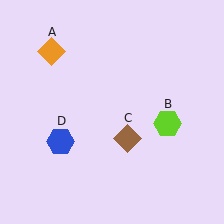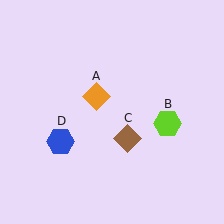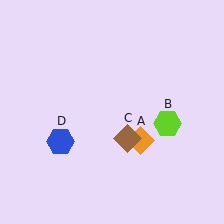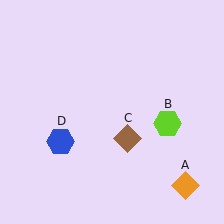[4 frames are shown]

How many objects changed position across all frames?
1 object changed position: orange diamond (object A).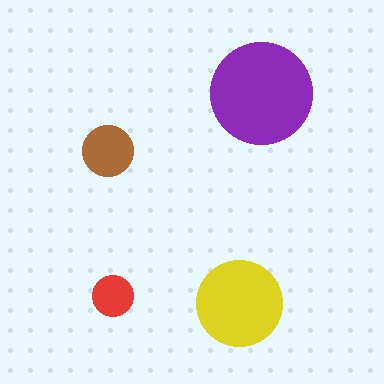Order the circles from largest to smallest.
the purple one, the yellow one, the brown one, the red one.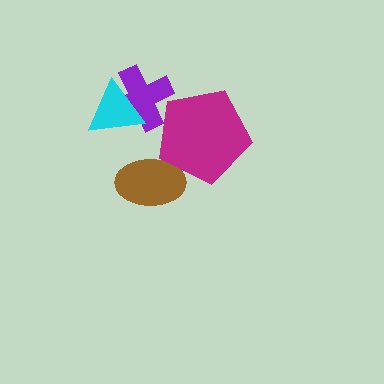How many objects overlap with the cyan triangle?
1 object overlaps with the cyan triangle.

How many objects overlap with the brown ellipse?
1 object overlaps with the brown ellipse.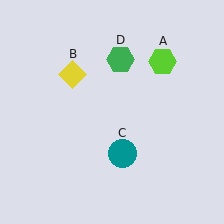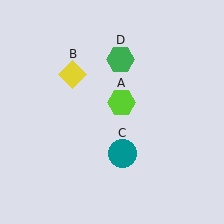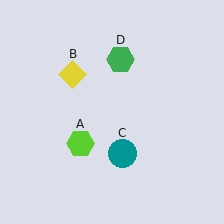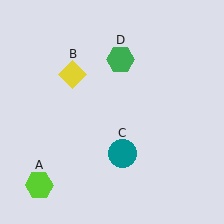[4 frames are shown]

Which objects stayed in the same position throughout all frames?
Yellow diamond (object B) and teal circle (object C) and green hexagon (object D) remained stationary.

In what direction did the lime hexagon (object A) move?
The lime hexagon (object A) moved down and to the left.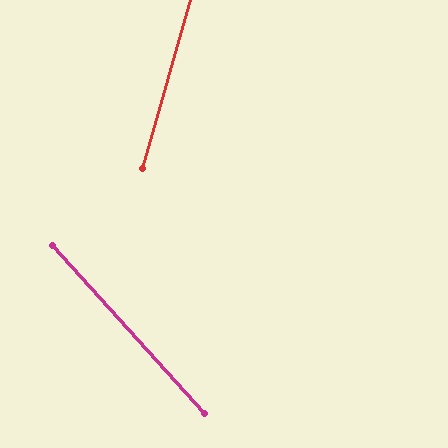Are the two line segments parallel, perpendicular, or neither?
Neither parallel nor perpendicular — they differ by about 58°.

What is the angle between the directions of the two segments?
Approximately 58 degrees.